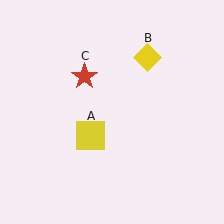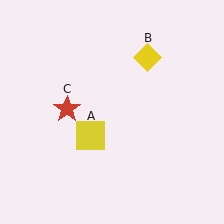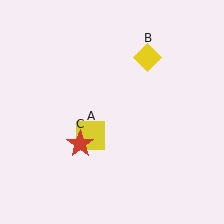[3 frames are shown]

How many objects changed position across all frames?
1 object changed position: red star (object C).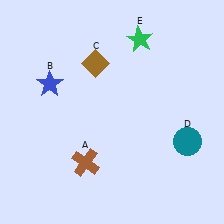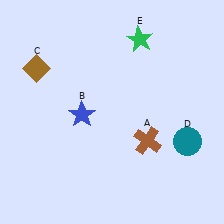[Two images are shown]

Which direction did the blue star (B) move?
The blue star (B) moved right.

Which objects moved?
The objects that moved are: the brown cross (A), the blue star (B), the brown diamond (C).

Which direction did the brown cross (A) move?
The brown cross (A) moved right.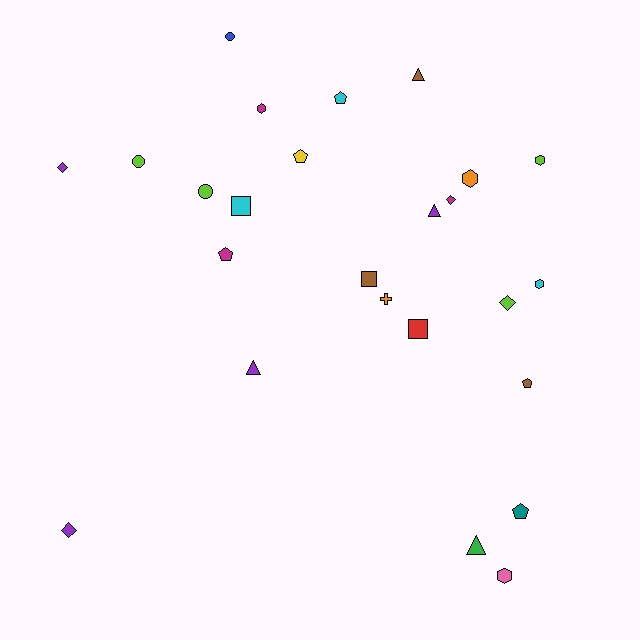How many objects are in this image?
There are 25 objects.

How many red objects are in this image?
There is 1 red object.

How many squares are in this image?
There are 3 squares.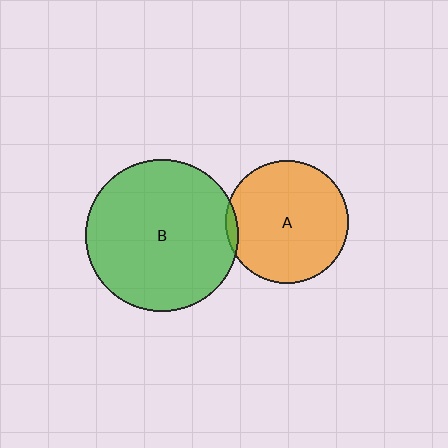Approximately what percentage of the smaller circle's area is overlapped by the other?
Approximately 5%.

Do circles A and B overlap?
Yes.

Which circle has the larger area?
Circle B (green).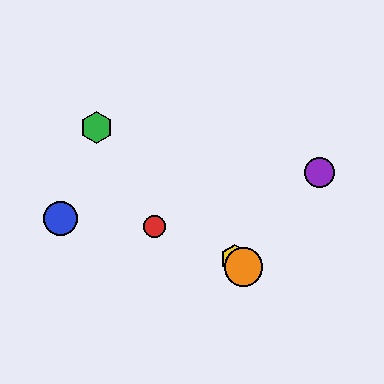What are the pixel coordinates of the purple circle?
The purple circle is at (320, 172).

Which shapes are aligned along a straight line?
The green hexagon, the yellow hexagon, the orange circle are aligned along a straight line.